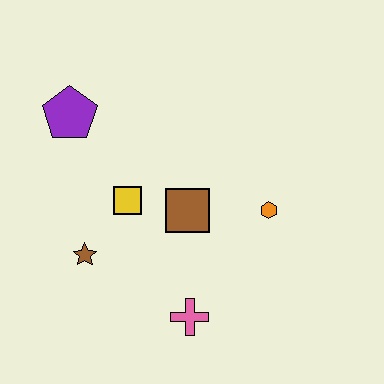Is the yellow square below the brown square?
No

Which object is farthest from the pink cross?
The purple pentagon is farthest from the pink cross.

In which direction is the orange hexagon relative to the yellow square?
The orange hexagon is to the right of the yellow square.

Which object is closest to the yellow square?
The brown square is closest to the yellow square.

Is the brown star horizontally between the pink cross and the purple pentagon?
Yes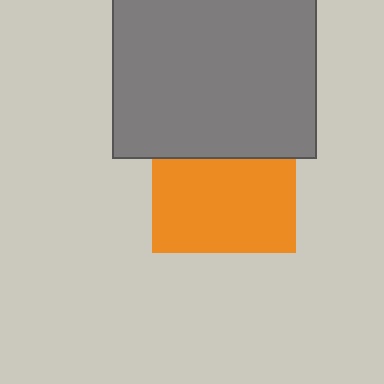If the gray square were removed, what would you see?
You would see the complete orange square.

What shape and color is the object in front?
The object in front is a gray square.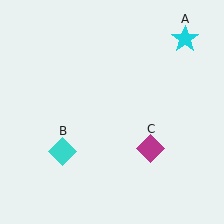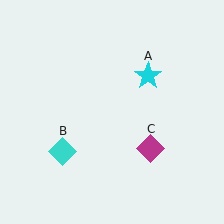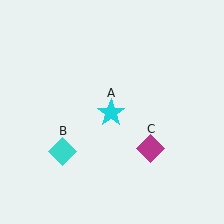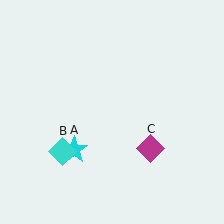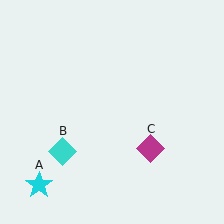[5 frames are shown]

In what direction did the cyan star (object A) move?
The cyan star (object A) moved down and to the left.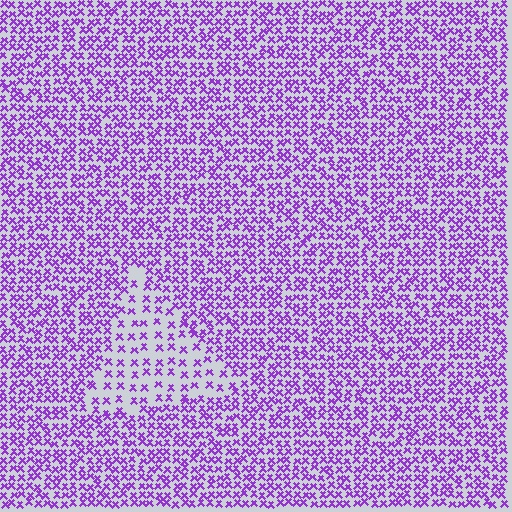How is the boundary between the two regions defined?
The boundary is defined by a change in element density (approximately 2.2x ratio). All elements are the same color, size, and shape.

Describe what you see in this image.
The image contains small purple elements arranged at two different densities. A triangle-shaped region is visible where the elements are less densely packed than the surrounding area.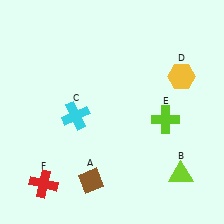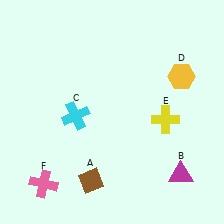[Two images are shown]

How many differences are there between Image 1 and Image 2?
There are 3 differences between the two images.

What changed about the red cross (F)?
In Image 1, F is red. In Image 2, it changed to pink.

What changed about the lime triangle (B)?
In Image 1, B is lime. In Image 2, it changed to magenta.